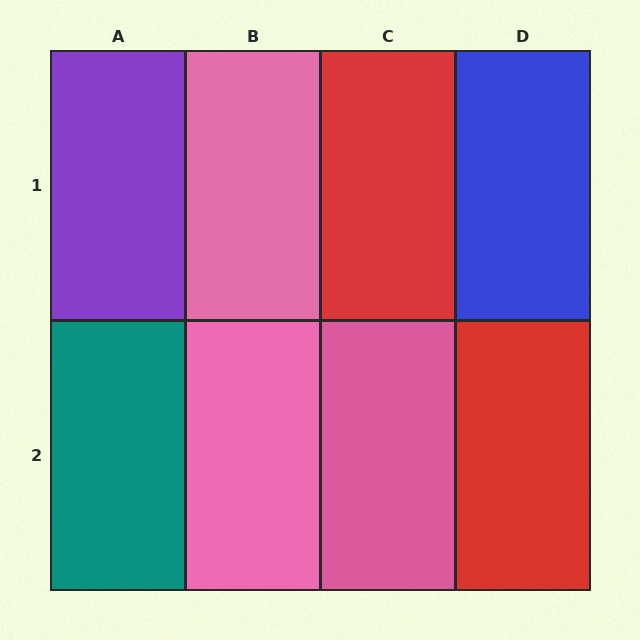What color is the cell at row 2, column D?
Red.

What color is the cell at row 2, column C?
Pink.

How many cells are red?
2 cells are red.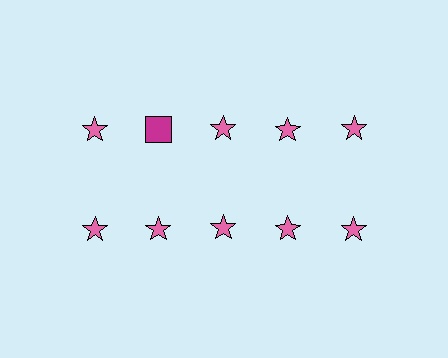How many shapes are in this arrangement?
There are 10 shapes arranged in a grid pattern.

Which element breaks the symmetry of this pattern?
The magenta square in the top row, second from left column breaks the symmetry. All other shapes are pink stars.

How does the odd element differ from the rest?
It differs in both color (magenta instead of pink) and shape (square instead of star).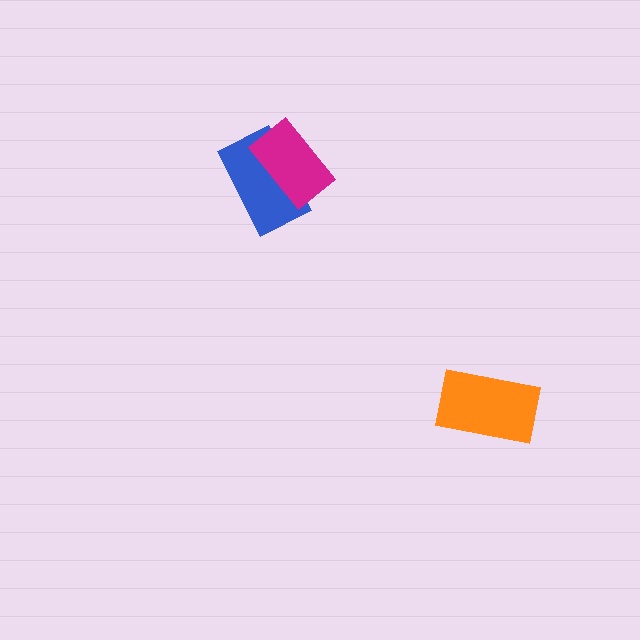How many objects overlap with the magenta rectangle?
1 object overlaps with the magenta rectangle.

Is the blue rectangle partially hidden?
Yes, it is partially covered by another shape.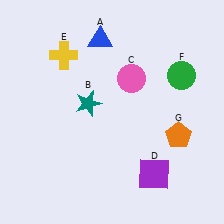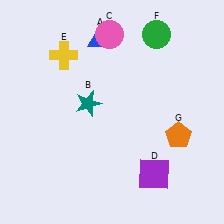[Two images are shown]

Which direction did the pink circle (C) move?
The pink circle (C) moved up.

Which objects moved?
The objects that moved are: the pink circle (C), the green circle (F).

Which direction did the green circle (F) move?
The green circle (F) moved up.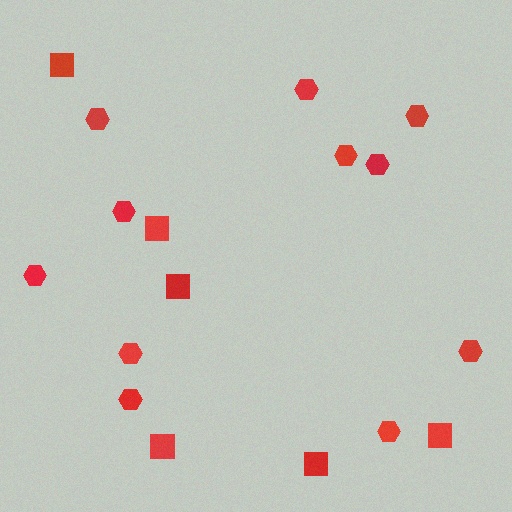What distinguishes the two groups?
There are 2 groups: one group of squares (6) and one group of hexagons (11).